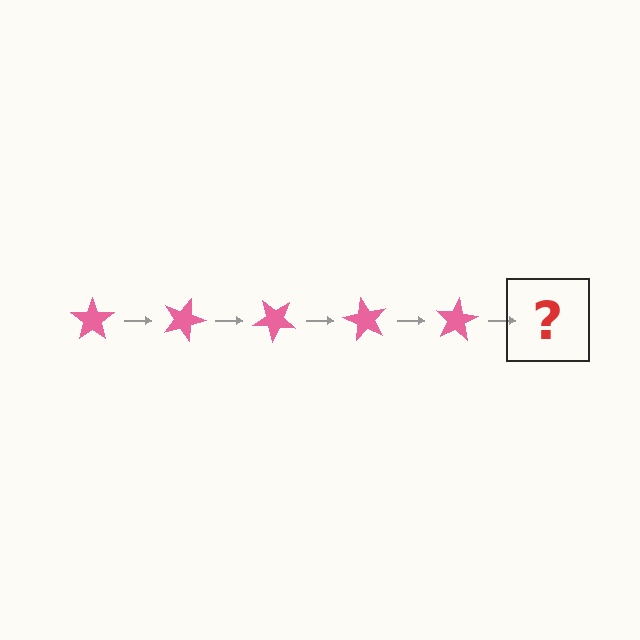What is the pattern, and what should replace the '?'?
The pattern is that the star rotates 20 degrees each step. The '?' should be a pink star rotated 100 degrees.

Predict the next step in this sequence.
The next step is a pink star rotated 100 degrees.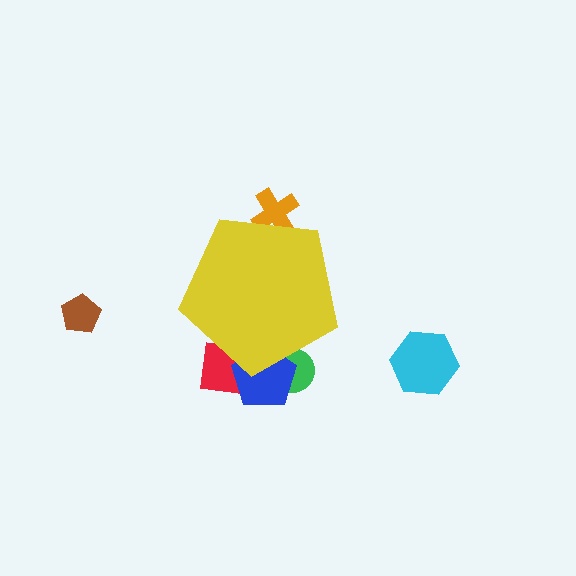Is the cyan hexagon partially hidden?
No, the cyan hexagon is fully visible.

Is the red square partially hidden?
Yes, the red square is partially hidden behind the yellow pentagon.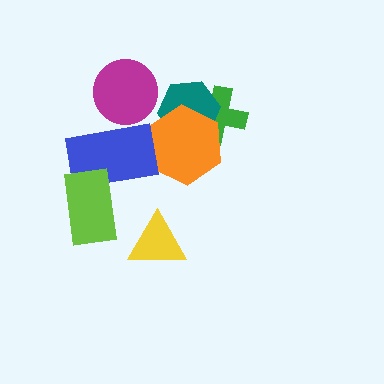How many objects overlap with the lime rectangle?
1 object overlaps with the lime rectangle.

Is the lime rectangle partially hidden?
No, no other shape covers it.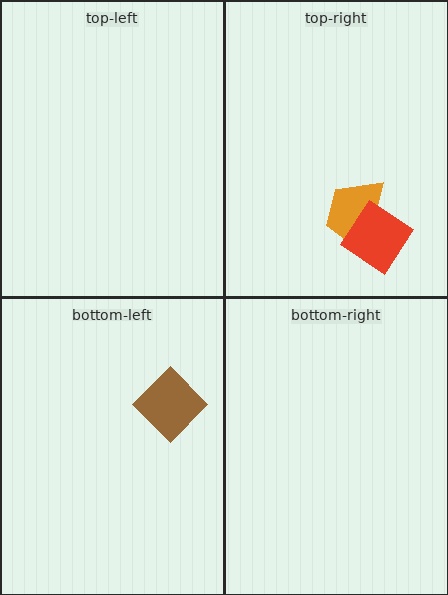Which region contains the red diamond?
The top-right region.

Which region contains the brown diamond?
The bottom-left region.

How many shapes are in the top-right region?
2.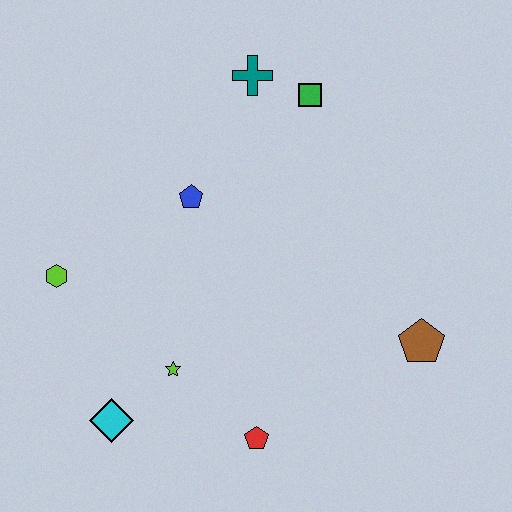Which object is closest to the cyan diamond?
The lime star is closest to the cyan diamond.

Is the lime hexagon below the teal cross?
Yes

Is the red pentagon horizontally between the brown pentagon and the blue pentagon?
Yes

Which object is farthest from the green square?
The cyan diamond is farthest from the green square.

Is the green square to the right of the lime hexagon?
Yes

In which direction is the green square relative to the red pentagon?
The green square is above the red pentagon.